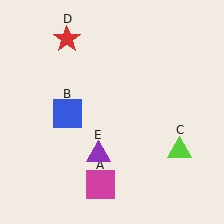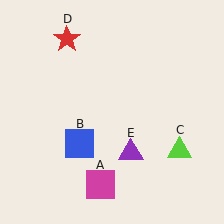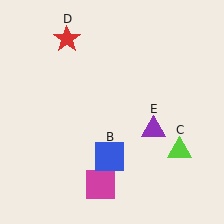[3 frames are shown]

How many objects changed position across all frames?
2 objects changed position: blue square (object B), purple triangle (object E).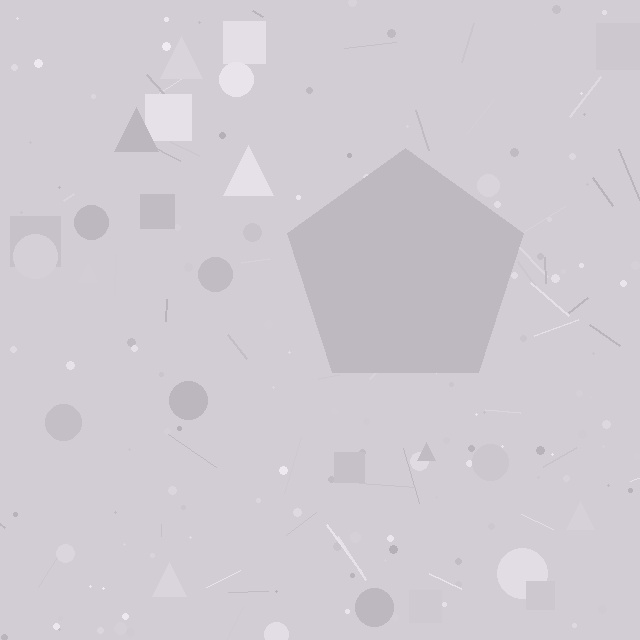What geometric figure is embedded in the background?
A pentagon is embedded in the background.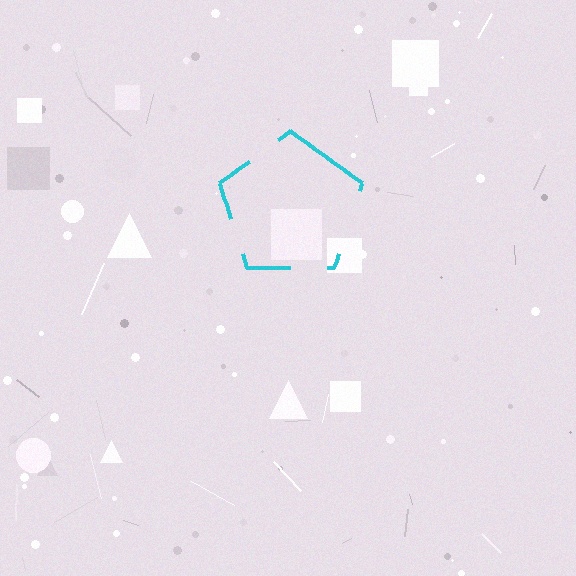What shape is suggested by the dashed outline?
The dashed outline suggests a pentagon.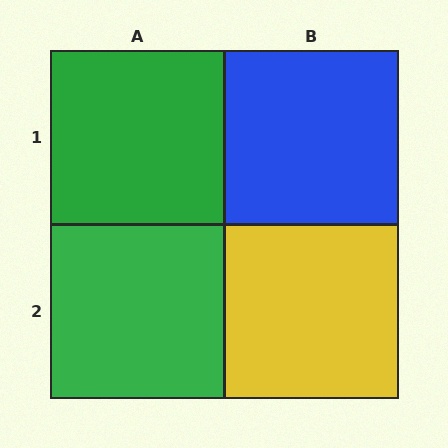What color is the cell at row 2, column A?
Green.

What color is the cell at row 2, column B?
Yellow.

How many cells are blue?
1 cell is blue.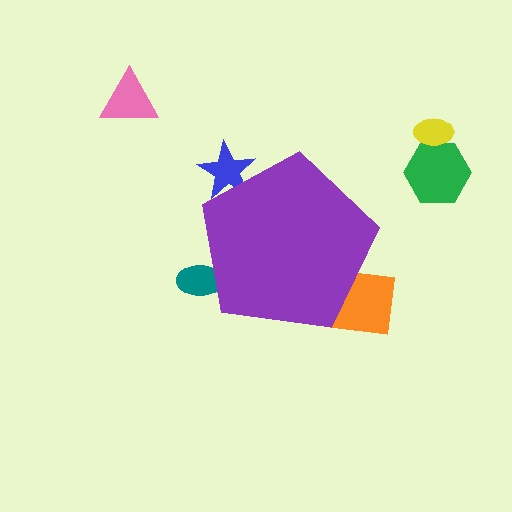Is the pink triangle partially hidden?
No, the pink triangle is fully visible.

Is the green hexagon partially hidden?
No, the green hexagon is fully visible.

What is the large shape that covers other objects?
A purple pentagon.